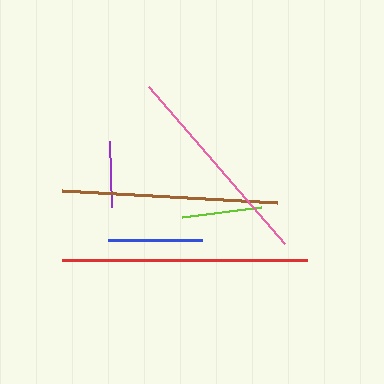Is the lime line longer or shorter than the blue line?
The blue line is longer than the lime line.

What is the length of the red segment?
The red segment is approximately 246 pixels long.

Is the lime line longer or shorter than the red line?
The red line is longer than the lime line.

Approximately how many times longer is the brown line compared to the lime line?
The brown line is approximately 2.7 times the length of the lime line.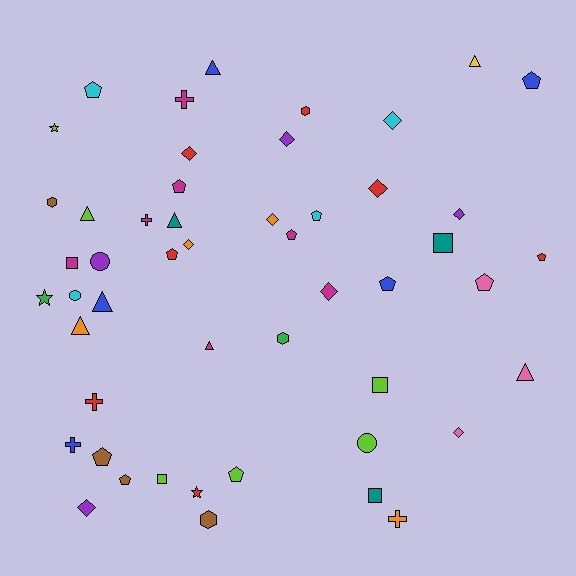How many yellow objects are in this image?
There is 1 yellow object.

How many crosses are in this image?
There are 5 crosses.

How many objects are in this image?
There are 50 objects.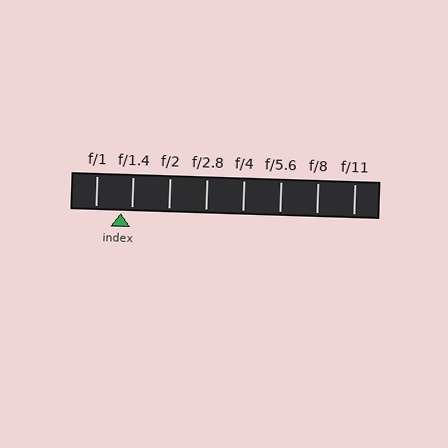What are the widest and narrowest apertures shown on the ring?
The widest aperture shown is f/1 and the narrowest is f/11.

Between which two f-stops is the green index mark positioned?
The index mark is between f/1 and f/1.4.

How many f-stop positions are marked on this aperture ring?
There are 8 f-stop positions marked.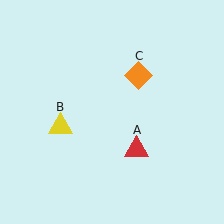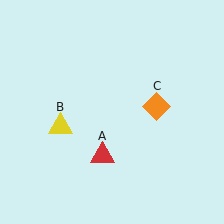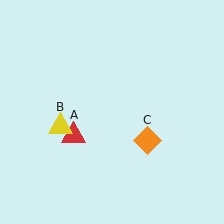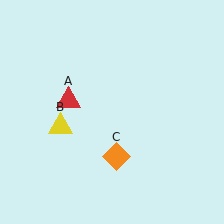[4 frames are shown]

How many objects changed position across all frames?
2 objects changed position: red triangle (object A), orange diamond (object C).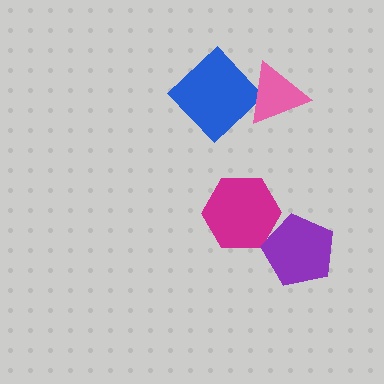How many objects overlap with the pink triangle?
1 object overlaps with the pink triangle.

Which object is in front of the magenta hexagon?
The purple pentagon is in front of the magenta hexagon.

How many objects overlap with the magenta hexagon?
1 object overlaps with the magenta hexagon.